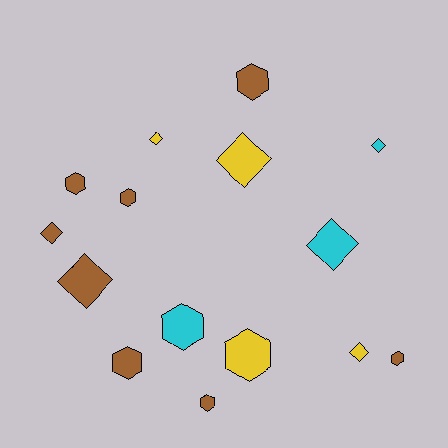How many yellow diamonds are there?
There are 3 yellow diamonds.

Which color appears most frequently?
Brown, with 8 objects.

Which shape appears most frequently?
Hexagon, with 8 objects.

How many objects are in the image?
There are 15 objects.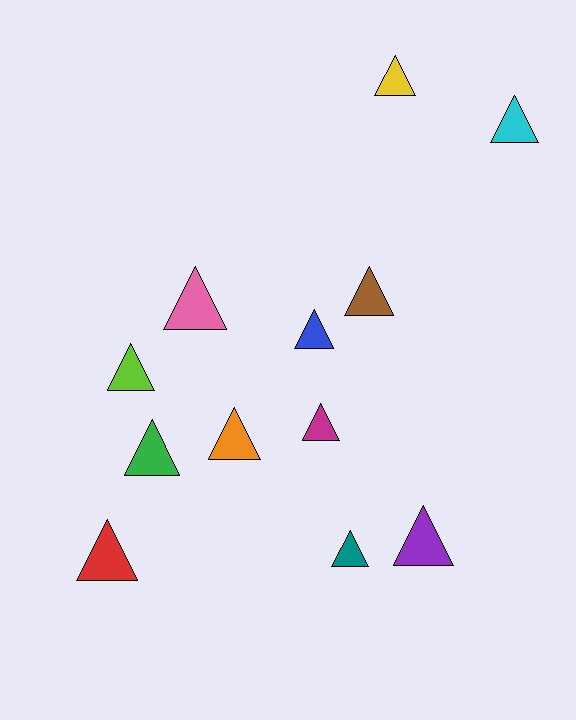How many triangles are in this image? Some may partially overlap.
There are 12 triangles.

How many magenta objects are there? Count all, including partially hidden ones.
There is 1 magenta object.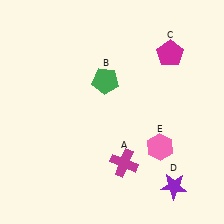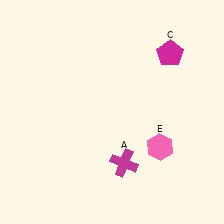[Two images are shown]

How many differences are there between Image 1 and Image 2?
There are 2 differences between the two images.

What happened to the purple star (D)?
The purple star (D) was removed in Image 2. It was in the bottom-right area of Image 1.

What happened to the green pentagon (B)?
The green pentagon (B) was removed in Image 2. It was in the top-left area of Image 1.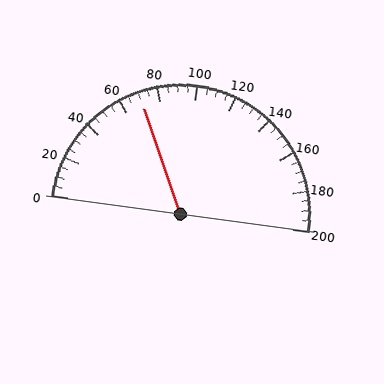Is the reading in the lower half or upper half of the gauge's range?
The reading is in the lower half of the range (0 to 200).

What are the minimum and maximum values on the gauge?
The gauge ranges from 0 to 200.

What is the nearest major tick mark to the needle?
The nearest major tick mark is 80.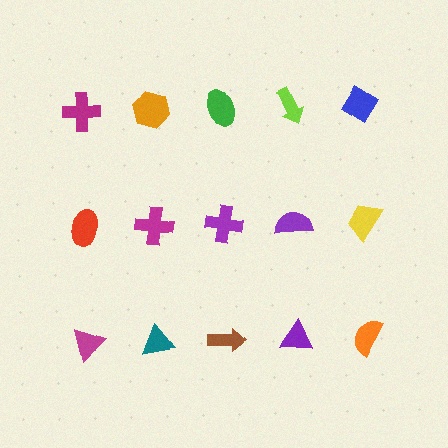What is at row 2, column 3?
A purple cross.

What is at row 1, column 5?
A blue diamond.